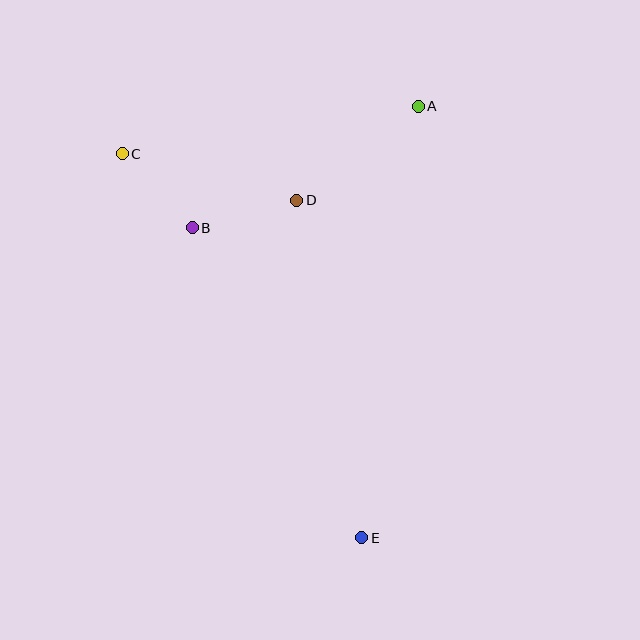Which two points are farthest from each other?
Points C and E are farthest from each other.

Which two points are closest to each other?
Points B and C are closest to each other.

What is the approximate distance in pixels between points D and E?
The distance between D and E is approximately 344 pixels.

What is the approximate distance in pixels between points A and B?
The distance between A and B is approximately 256 pixels.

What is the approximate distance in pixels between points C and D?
The distance between C and D is approximately 180 pixels.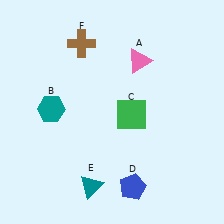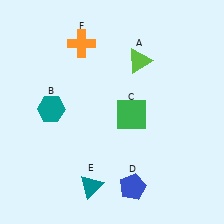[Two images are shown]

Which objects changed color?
A changed from pink to lime. F changed from brown to orange.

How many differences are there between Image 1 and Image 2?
There are 2 differences between the two images.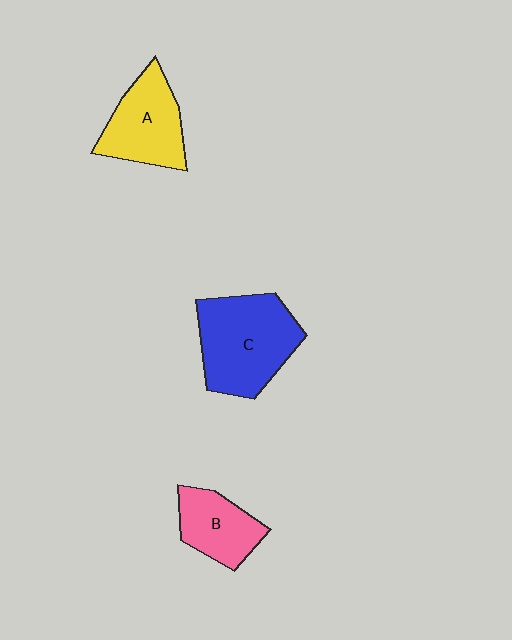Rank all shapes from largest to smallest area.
From largest to smallest: C (blue), A (yellow), B (pink).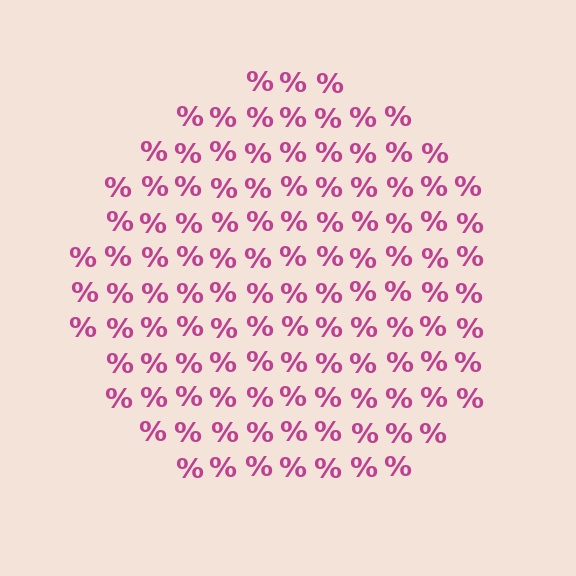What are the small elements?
The small elements are percent signs.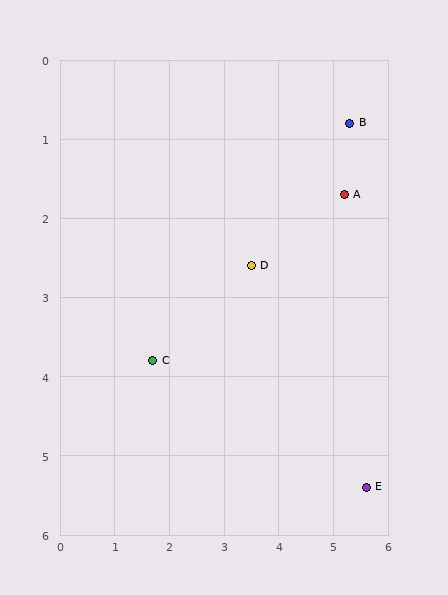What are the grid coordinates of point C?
Point C is at approximately (1.7, 3.8).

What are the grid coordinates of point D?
Point D is at approximately (3.5, 2.6).